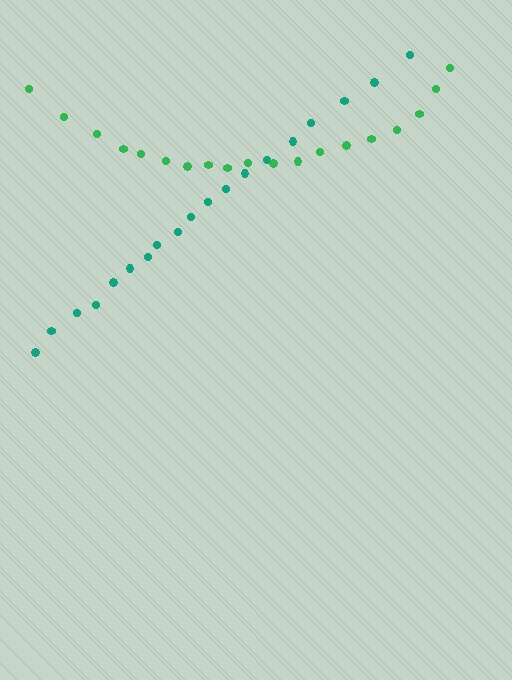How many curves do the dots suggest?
There are 2 distinct paths.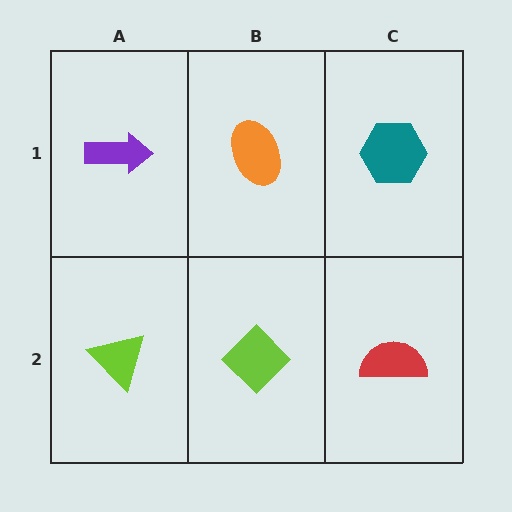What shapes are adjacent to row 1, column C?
A red semicircle (row 2, column C), an orange ellipse (row 1, column B).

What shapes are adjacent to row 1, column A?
A lime triangle (row 2, column A), an orange ellipse (row 1, column B).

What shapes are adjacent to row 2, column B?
An orange ellipse (row 1, column B), a lime triangle (row 2, column A), a red semicircle (row 2, column C).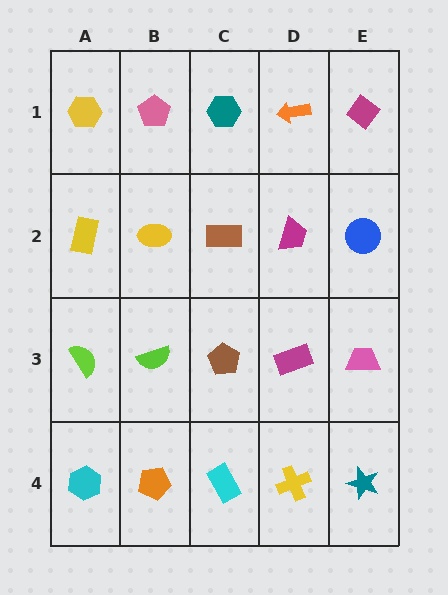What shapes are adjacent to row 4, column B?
A lime semicircle (row 3, column B), a cyan hexagon (row 4, column A), a cyan rectangle (row 4, column C).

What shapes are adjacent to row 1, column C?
A brown rectangle (row 2, column C), a pink pentagon (row 1, column B), an orange arrow (row 1, column D).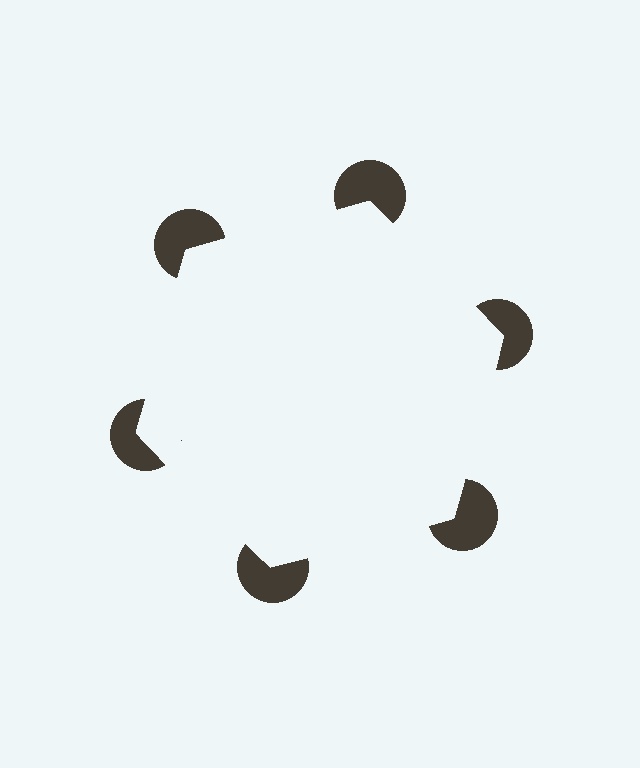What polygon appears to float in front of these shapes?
An illusory hexagon — its edges are inferred from the aligned wedge cuts in the pac-man discs, not physically drawn.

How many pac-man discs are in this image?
There are 6 — one at each vertex of the illusory hexagon.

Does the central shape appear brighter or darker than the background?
It typically appears slightly brighter than the background, even though no actual brightness change is drawn.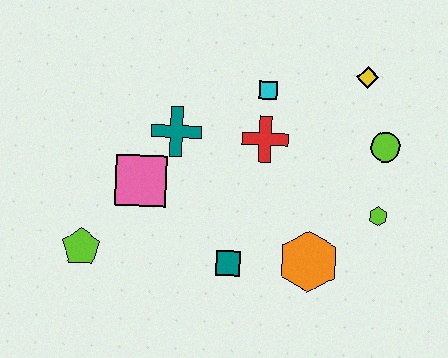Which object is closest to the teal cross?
The pink square is closest to the teal cross.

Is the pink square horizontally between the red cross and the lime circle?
No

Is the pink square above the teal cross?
No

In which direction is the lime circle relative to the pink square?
The lime circle is to the right of the pink square.